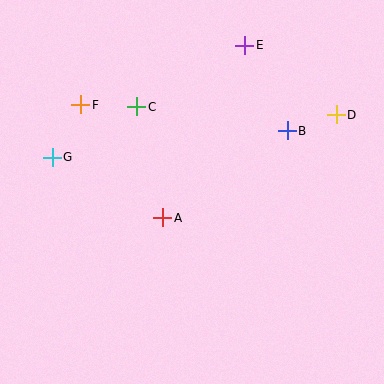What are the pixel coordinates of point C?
Point C is at (137, 107).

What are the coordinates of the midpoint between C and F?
The midpoint between C and F is at (109, 106).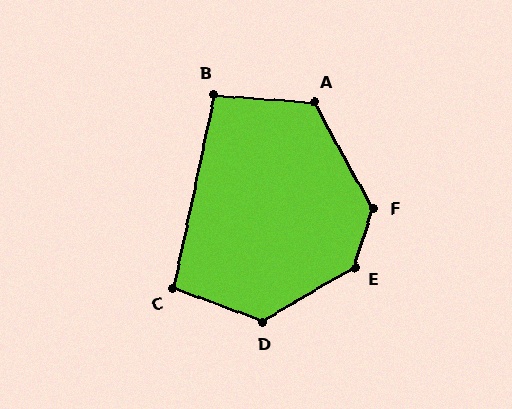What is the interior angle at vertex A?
Approximately 123 degrees (obtuse).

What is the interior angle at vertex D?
Approximately 129 degrees (obtuse).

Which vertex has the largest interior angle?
E, at approximately 138 degrees.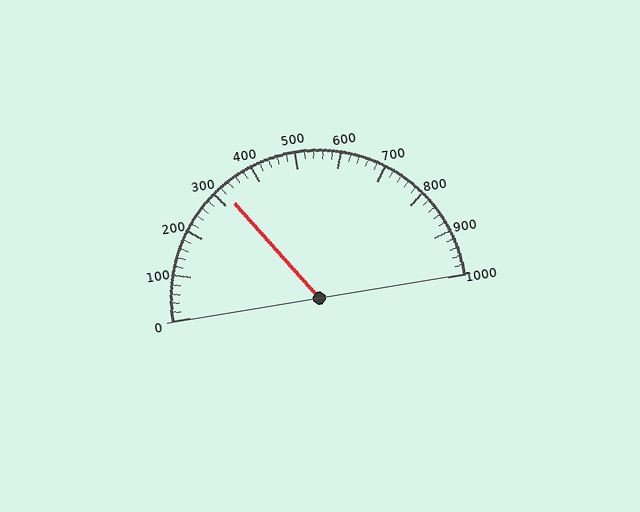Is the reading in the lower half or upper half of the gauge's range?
The reading is in the lower half of the range (0 to 1000).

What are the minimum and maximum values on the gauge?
The gauge ranges from 0 to 1000.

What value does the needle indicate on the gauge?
The needle indicates approximately 320.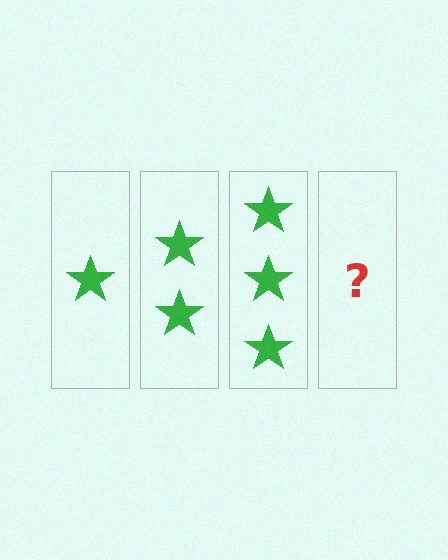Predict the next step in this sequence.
The next step is 4 stars.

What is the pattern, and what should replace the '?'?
The pattern is that each step adds one more star. The '?' should be 4 stars.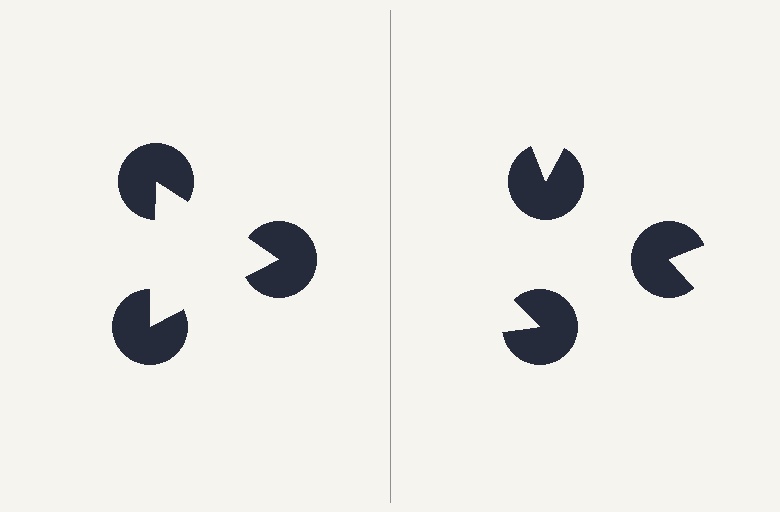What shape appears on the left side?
An illusory triangle.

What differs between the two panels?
The pac-man discs are positioned identically on both sides; only the wedge orientations differ. On the left they align to a triangle; on the right they are misaligned.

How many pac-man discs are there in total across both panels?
6 — 3 on each side.